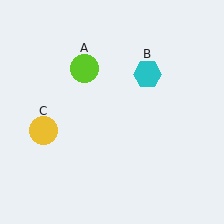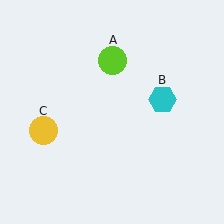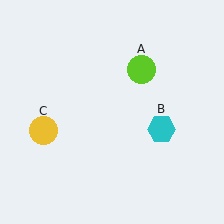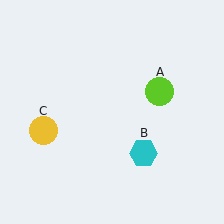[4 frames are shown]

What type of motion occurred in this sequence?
The lime circle (object A), cyan hexagon (object B) rotated clockwise around the center of the scene.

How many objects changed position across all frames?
2 objects changed position: lime circle (object A), cyan hexagon (object B).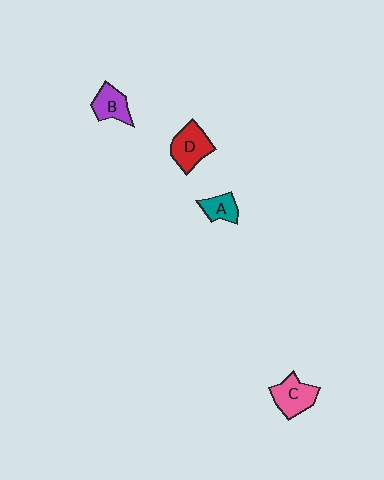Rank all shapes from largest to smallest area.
From largest to smallest: D (red), C (pink), B (purple), A (teal).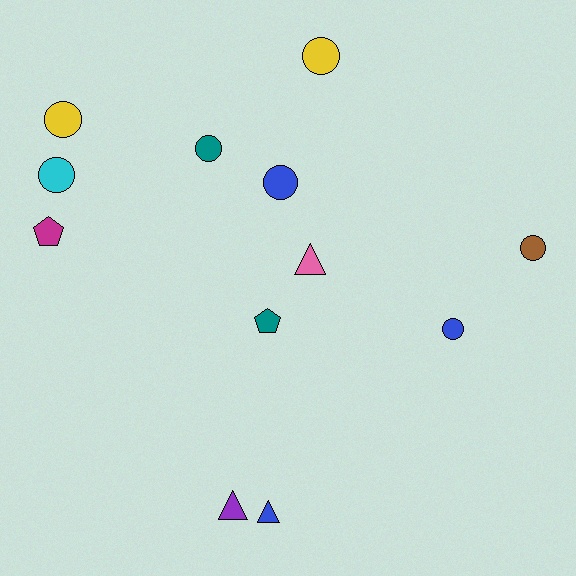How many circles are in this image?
There are 7 circles.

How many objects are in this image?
There are 12 objects.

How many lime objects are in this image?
There are no lime objects.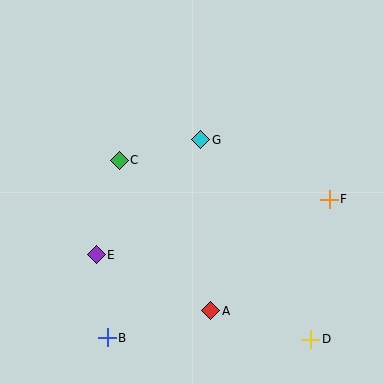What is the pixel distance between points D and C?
The distance between D and C is 262 pixels.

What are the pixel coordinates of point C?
Point C is at (119, 160).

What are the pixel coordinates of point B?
Point B is at (107, 338).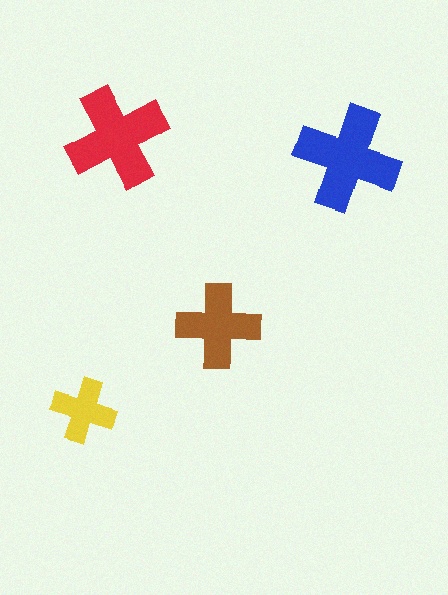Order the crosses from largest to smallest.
the blue one, the red one, the brown one, the yellow one.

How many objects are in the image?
There are 4 objects in the image.